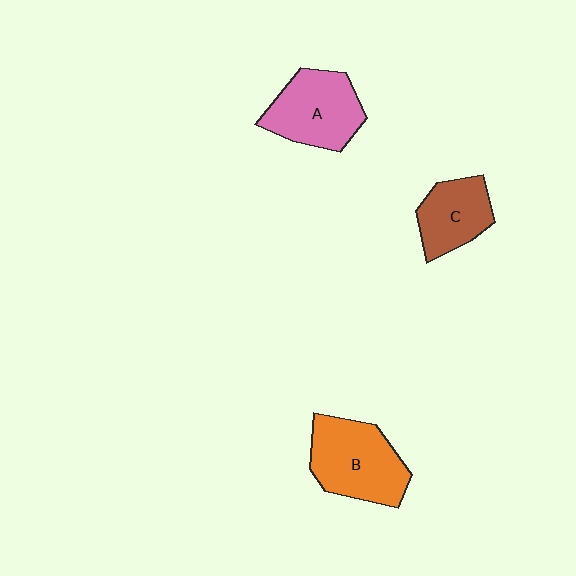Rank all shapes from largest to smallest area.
From largest to smallest: B (orange), A (pink), C (brown).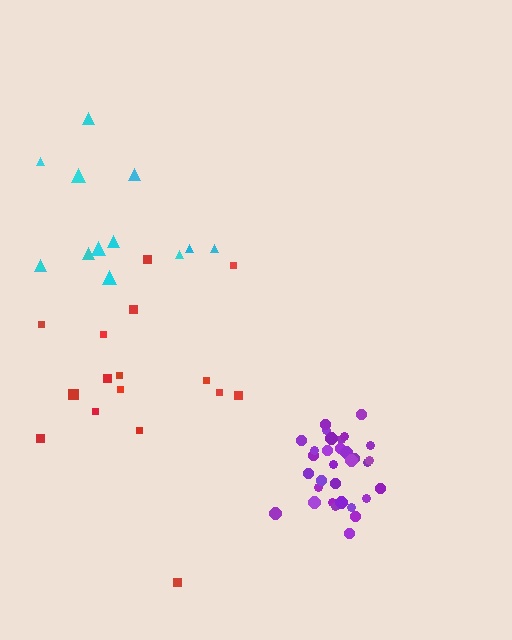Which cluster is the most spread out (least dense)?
Red.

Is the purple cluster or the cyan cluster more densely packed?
Purple.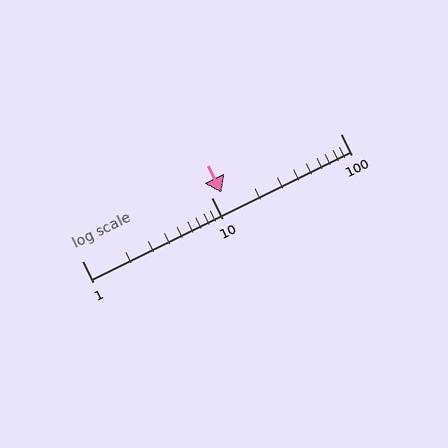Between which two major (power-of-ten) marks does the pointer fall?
The pointer is between 10 and 100.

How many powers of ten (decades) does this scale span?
The scale spans 2 decades, from 1 to 100.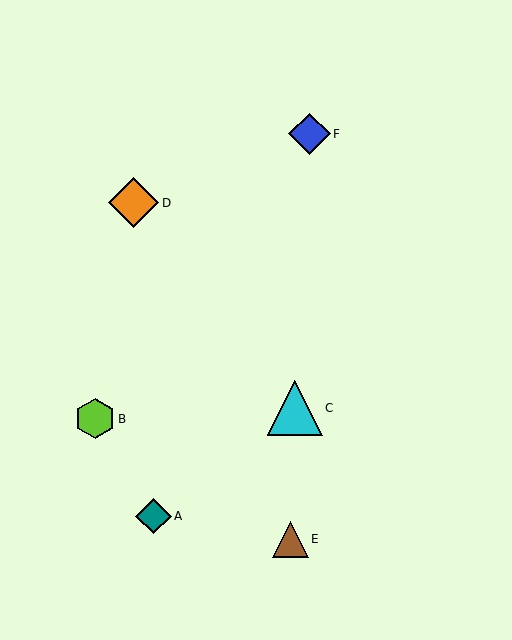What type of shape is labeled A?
Shape A is a teal diamond.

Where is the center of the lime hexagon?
The center of the lime hexagon is at (95, 419).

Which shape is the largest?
The cyan triangle (labeled C) is the largest.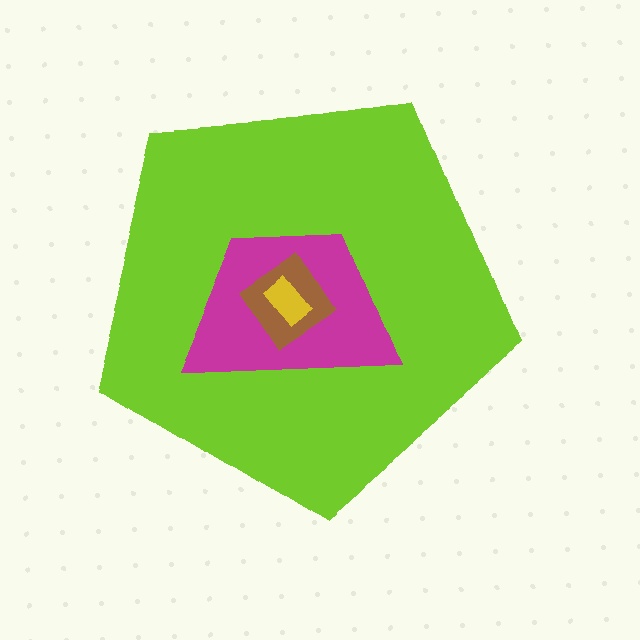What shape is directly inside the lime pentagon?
The magenta trapezoid.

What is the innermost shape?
The yellow rectangle.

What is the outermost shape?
The lime pentagon.